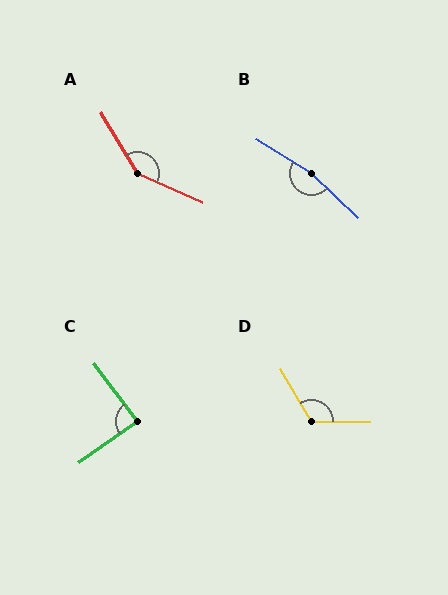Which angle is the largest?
B, at approximately 168 degrees.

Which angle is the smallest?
C, at approximately 88 degrees.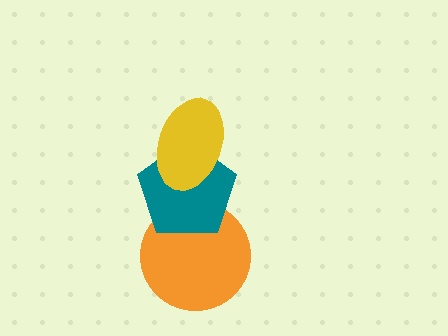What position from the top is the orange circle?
The orange circle is 3rd from the top.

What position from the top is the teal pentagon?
The teal pentagon is 2nd from the top.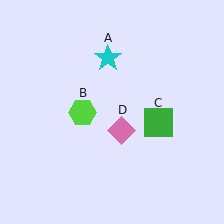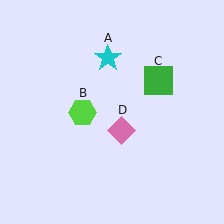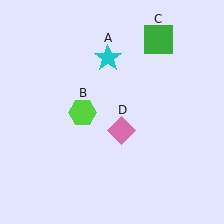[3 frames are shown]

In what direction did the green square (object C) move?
The green square (object C) moved up.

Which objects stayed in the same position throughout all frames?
Cyan star (object A) and lime hexagon (object B) and pink diamond (object D) remained stationary.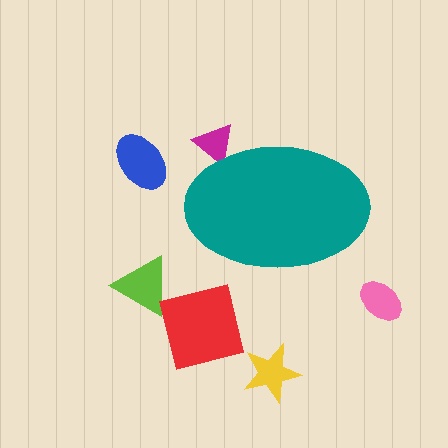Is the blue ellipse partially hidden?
No, the blue ellipse is fully visible.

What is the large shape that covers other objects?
A teal ellipse.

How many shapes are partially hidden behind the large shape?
1 shape is partially hidden.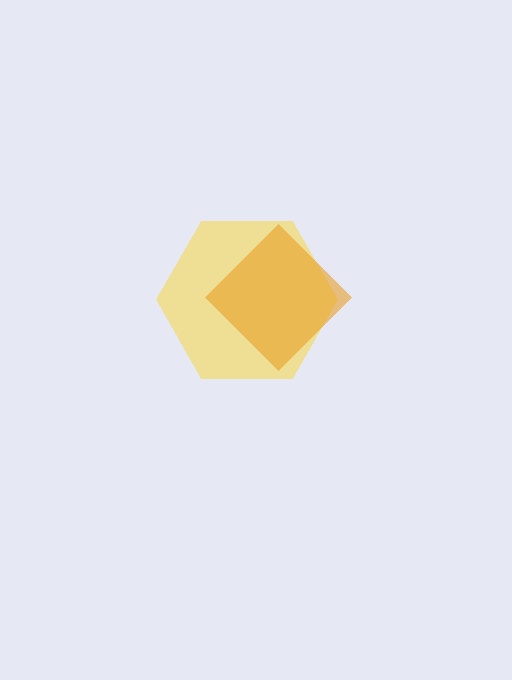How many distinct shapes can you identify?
There are 2 distinct shapes: a yellow hexagon, an orange diamond.